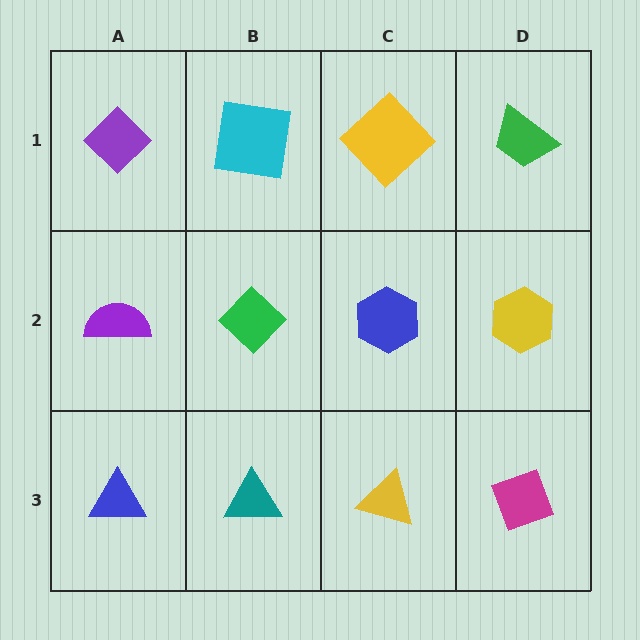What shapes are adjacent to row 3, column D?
A yellow hexagon (row 2, column D), a yellow triangle (row 3, column C).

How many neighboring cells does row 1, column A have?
2.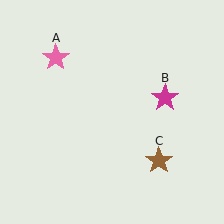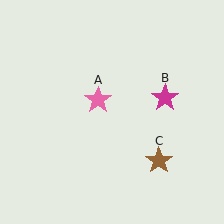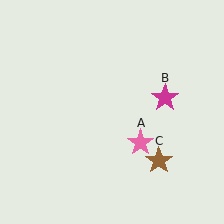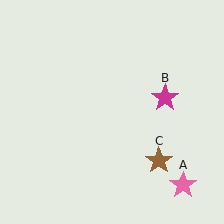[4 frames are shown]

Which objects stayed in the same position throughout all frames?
Magenta star (object B) and brown star (object C) remained stationary.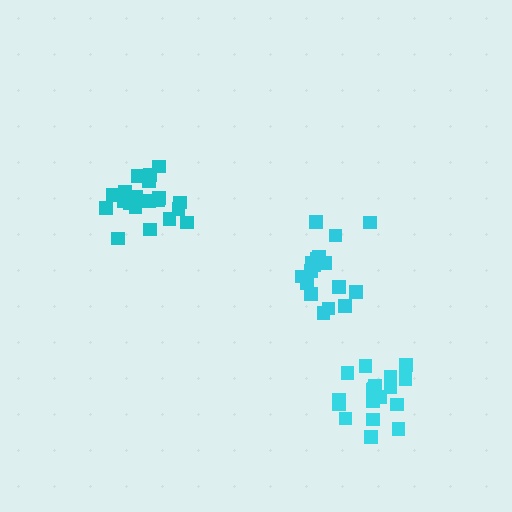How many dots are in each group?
Group 1: 20 dots, Group 2: 17 dots, Group 3: 18 dots (55 total).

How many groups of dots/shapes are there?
There are 3 groups.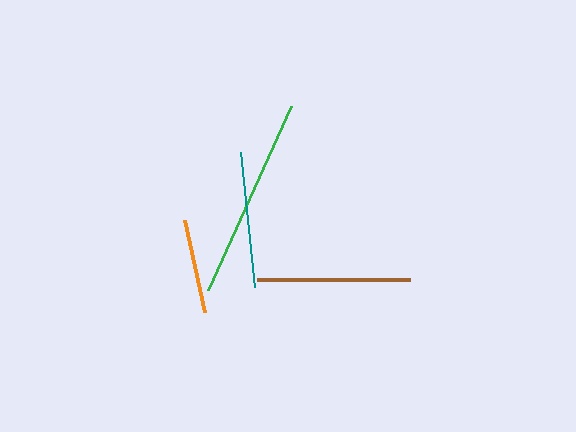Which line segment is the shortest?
The orange line is the shortest at approximately 94 pixels.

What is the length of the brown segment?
The brown segment is approximately 153 pixels long.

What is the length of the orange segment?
The orange segment is approximately 94 pixels long.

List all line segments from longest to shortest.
From longest to shortest: green, brown, teal, orange.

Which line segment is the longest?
The green line is the longest at approximately 202 pixels.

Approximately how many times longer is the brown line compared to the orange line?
The brown line is approximately 1.6 times the length of the orange line.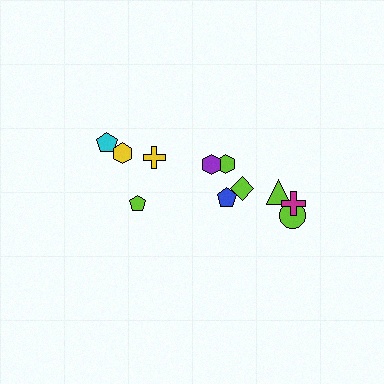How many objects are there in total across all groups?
There are 11 objects.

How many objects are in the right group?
There are 7 objects.